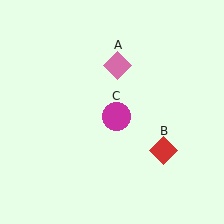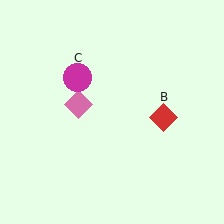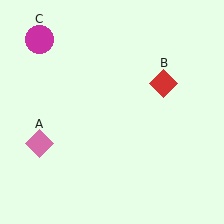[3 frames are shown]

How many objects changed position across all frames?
3 objects changed position: pink diamond (object A), red diamond (object B), magenta circle (object C).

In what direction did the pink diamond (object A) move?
The pink diamond (object A) moved down and to the left.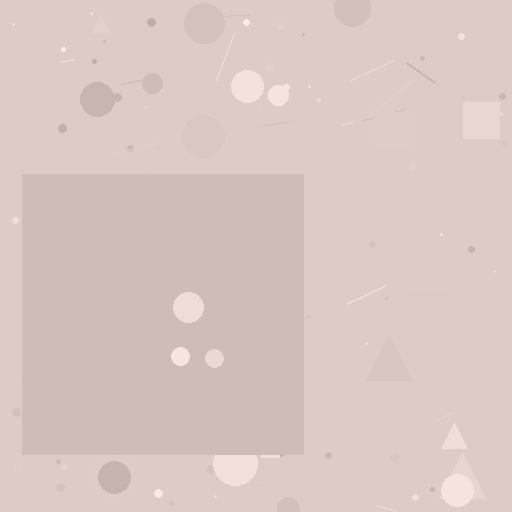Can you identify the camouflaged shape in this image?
The camouflaged shape is a square.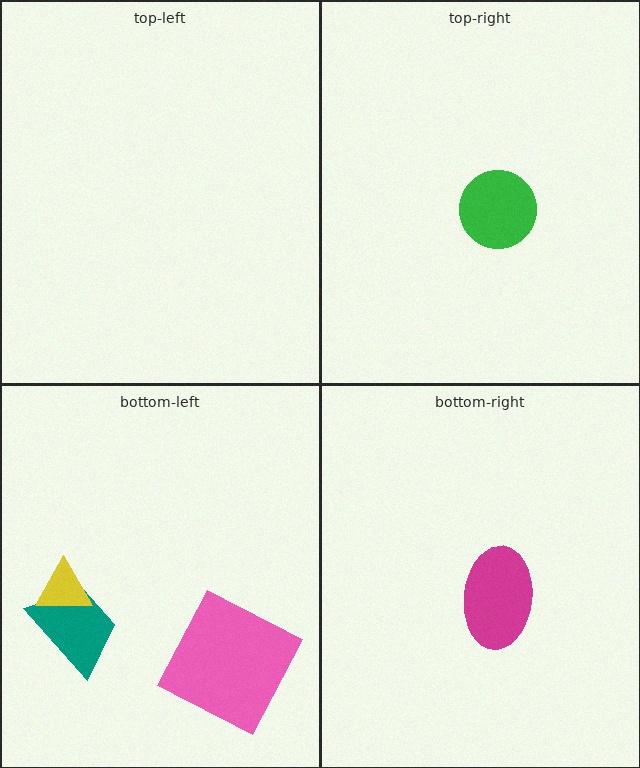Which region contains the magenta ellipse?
The bottom-right region.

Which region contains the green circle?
The top-right region.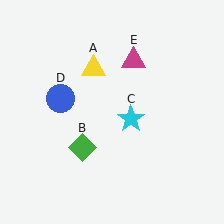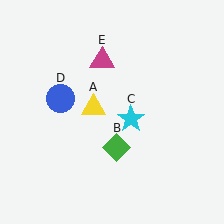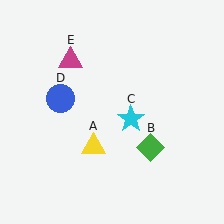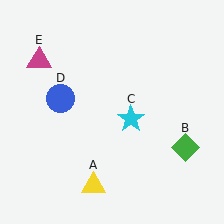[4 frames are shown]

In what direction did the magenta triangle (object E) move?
The magenta triangle (object E) moved left.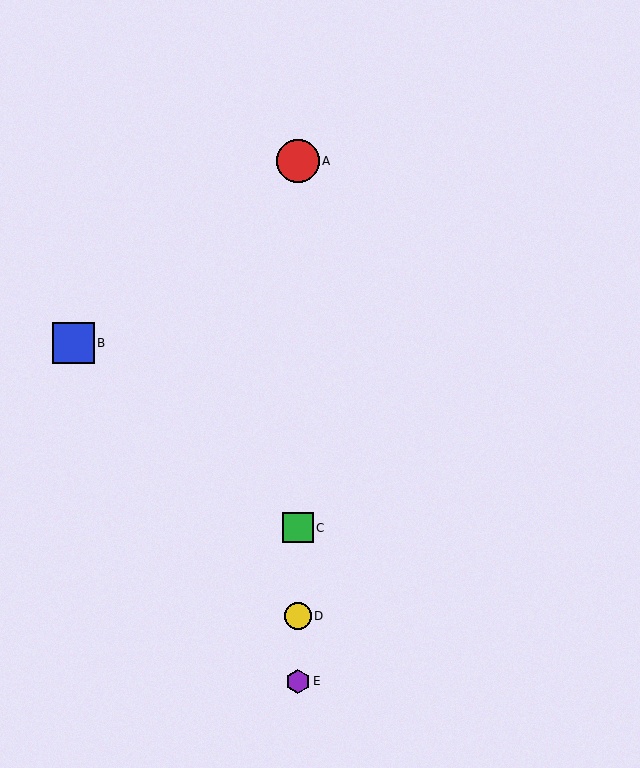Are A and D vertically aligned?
Yes, both are at x≈298.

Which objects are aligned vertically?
Objects A, C, D, E are aligned vertically.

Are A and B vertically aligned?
No, A is at x≈298 and B is at x≈74.